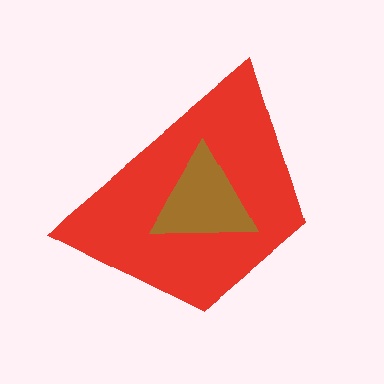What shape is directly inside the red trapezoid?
The brown triangle.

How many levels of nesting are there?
2.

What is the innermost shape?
The brown triangle.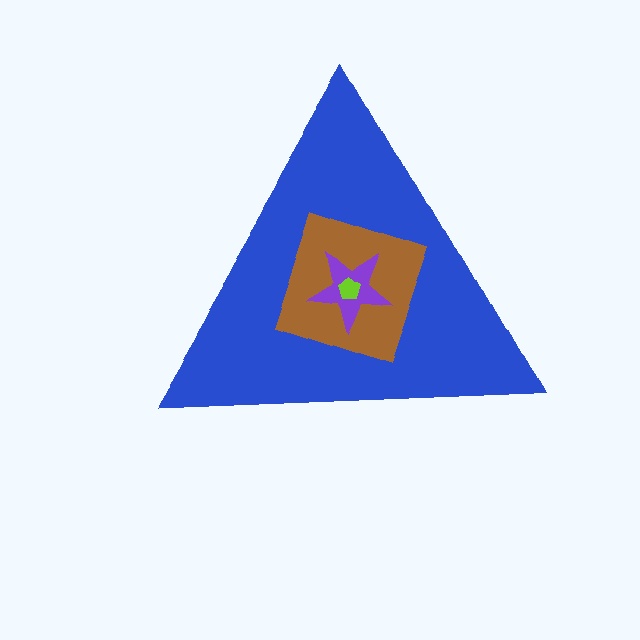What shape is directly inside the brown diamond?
The purple star.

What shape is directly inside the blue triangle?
The brown diamond.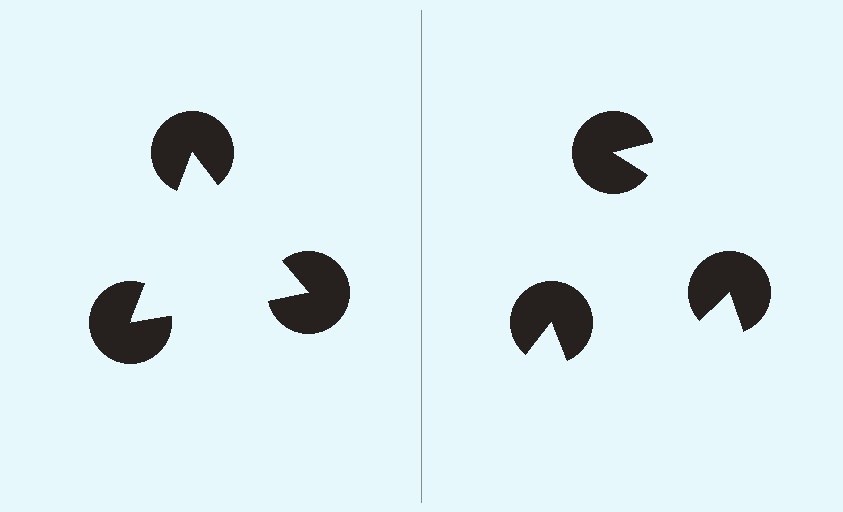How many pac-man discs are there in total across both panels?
6 — 3 on each side.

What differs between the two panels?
The pac-man discs are positioned identically on both sides; only the wedge orientations differ. On the left they align to a triangle; on the right they are misaligned.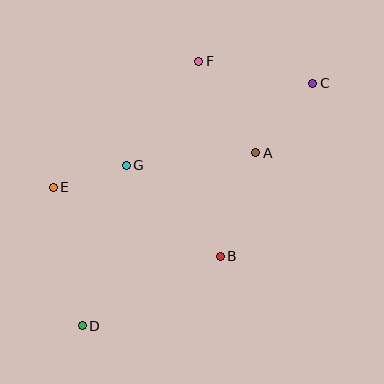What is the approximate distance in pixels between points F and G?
The distance between F and G is approximately 127 pixels.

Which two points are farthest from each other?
Points C and D are farthest from each other.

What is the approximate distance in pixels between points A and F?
The distance between A and F is approximately 108 pixels.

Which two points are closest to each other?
Points E and G are closest to each other.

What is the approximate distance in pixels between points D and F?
The distance between D and F is approximately 289 pixels.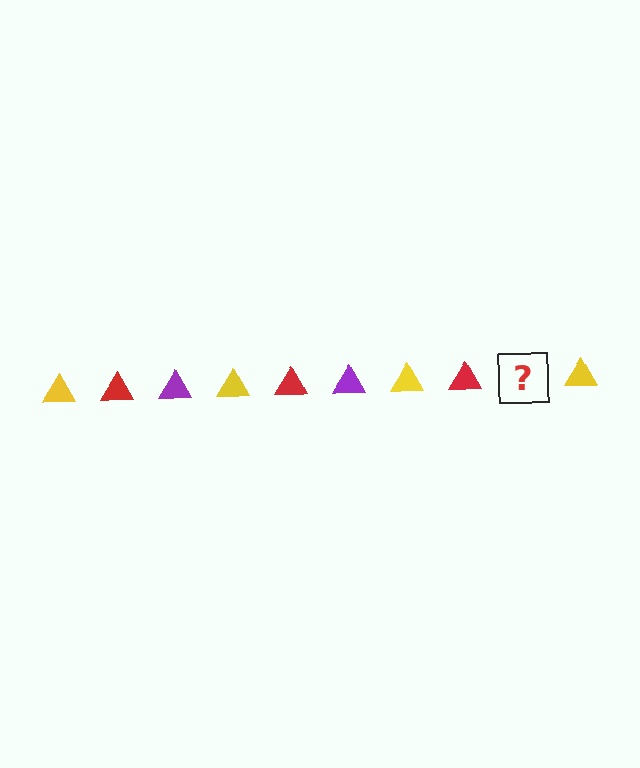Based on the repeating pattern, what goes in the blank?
The blank should be a purple triangle.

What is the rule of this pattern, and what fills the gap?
The rule is that the pattern cycles through yellow, red, purple triangles. The gap should be filled with a purple triangle.